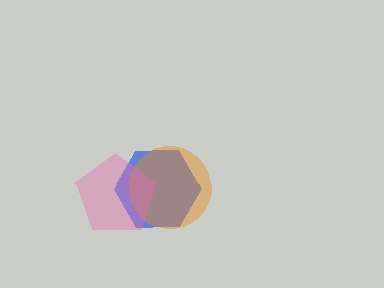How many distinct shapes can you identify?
There are 3 distinct shapes: a blue hexagon, an orange circle, a pink pentagon.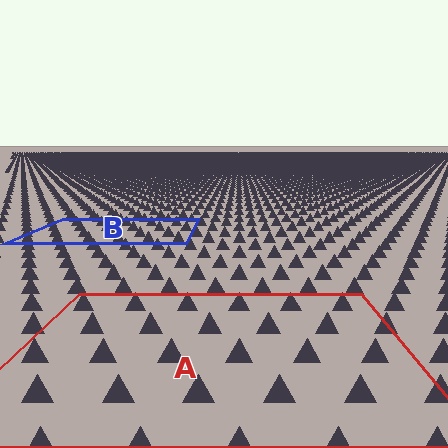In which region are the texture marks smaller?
The texture marks are smaller in region B, because it is farther away.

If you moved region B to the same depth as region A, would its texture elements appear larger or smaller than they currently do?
They would appear larger. At a closer depth, the same texture elements are projected at a bigger on-screen size.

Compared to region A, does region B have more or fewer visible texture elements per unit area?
Region B has more texture elements per unit area — they are packed more densely because it is farther away.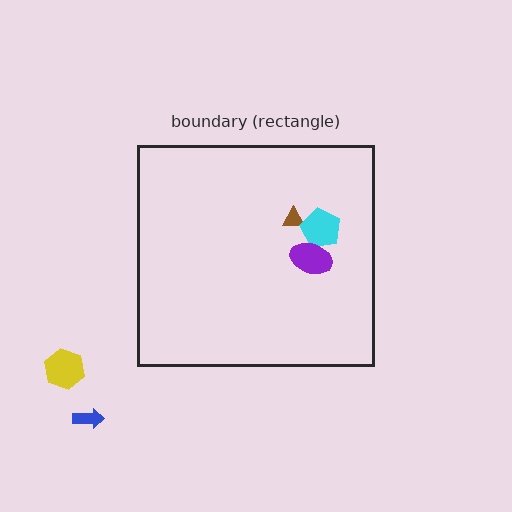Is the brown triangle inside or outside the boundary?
Inside.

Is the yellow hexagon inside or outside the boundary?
Outside.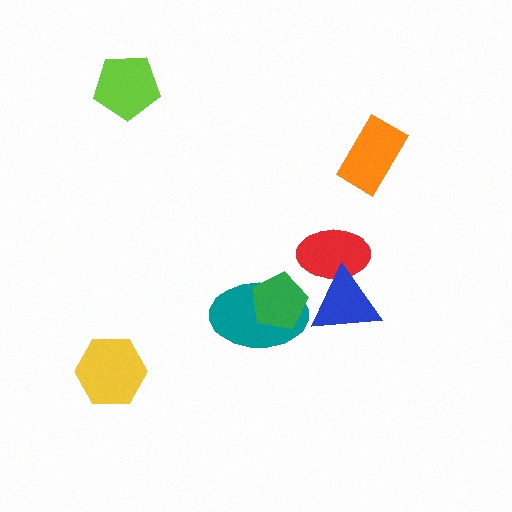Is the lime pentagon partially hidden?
No, no other shape covers it.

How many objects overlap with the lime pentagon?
0 objects overlap with the lime pentagon.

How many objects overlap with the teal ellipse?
1 object overlaps with the teal ellipse.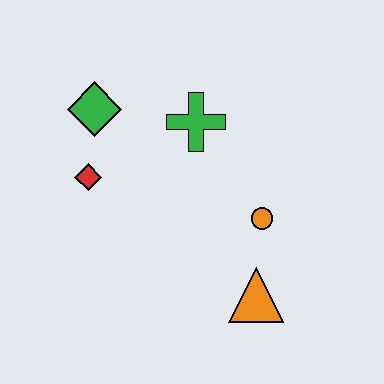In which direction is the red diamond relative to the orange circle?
The red diamond is to the left of the orange circle.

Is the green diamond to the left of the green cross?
Yes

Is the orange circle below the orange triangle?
No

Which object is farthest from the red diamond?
The orange triangle is farthest from the red diamond.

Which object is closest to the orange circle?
The orange triangle is closest to the orange circle.